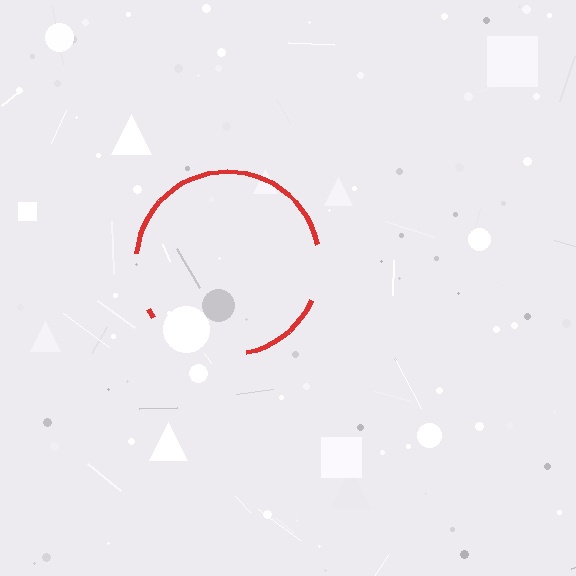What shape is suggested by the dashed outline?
The dashed outline suggests a circle.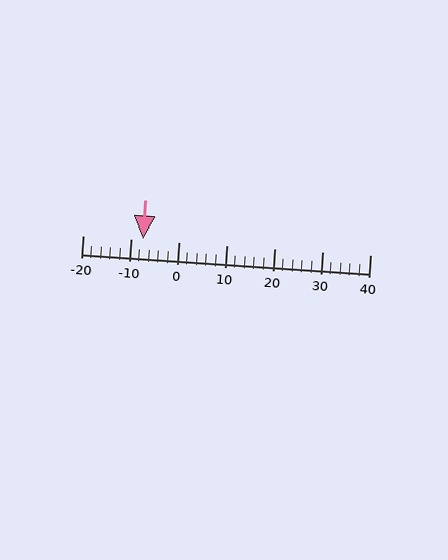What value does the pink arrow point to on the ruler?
The pink arrow points to approximately -8.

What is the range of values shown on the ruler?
The ruler shows values from -20 to 40.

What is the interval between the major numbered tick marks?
The major tick marks are spaced 10 units apart.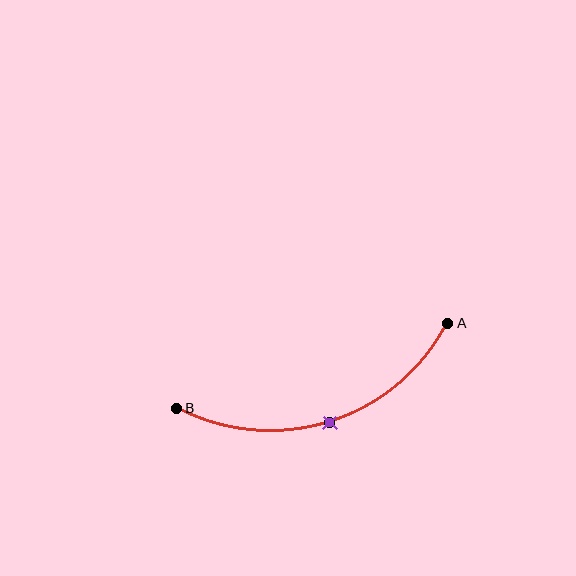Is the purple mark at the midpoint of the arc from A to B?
Yes. The purple mark lies on the arc at equal arc-length from both A and B — it is the arc midpoint.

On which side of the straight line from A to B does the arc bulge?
The arc bulges below the straight line connecting A and B.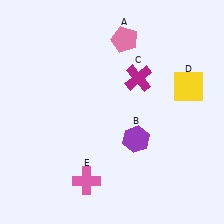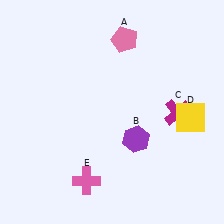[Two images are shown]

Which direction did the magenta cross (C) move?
The magenta cross (C) moved right.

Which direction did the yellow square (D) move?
The yellow square (D) moved down.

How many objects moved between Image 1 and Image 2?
2 objects moved between the two images.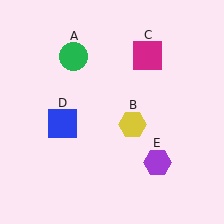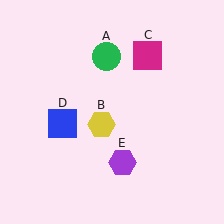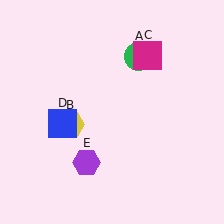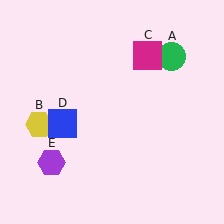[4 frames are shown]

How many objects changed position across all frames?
3 objects changed position: green circle (object A), yellow hexagon (object B), purple hexagon (object E).